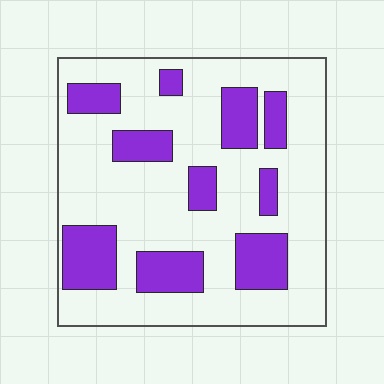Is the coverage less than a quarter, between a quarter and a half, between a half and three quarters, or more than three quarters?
Between a quarter and a half.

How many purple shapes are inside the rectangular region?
10.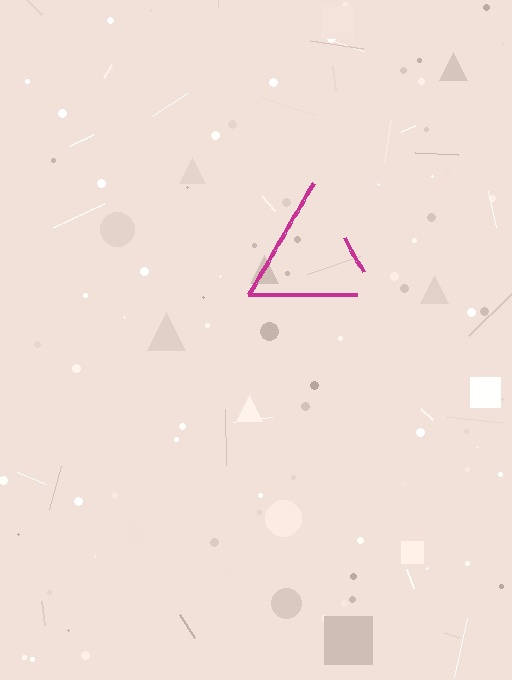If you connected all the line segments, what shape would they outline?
They would outline a triangle.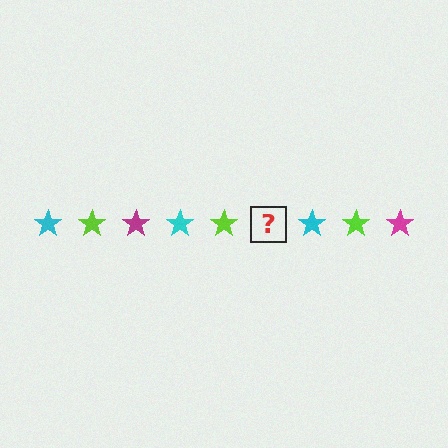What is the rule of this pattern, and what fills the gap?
The rule is that the pattern cycles through cyan, lime, magenta stars. The gap should be filled with a magenta star.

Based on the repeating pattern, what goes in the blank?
The blank should be a magenta star.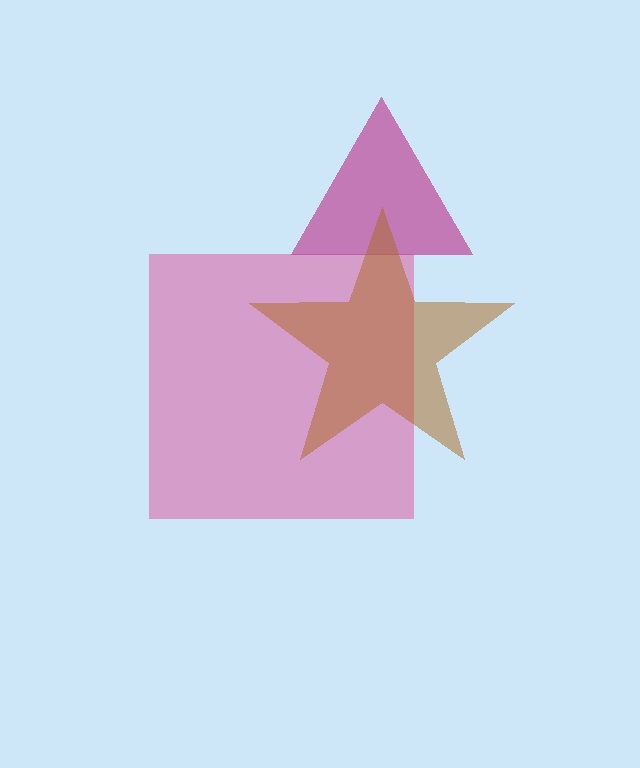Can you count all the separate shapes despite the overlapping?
Yes, there are 3 separate shapes.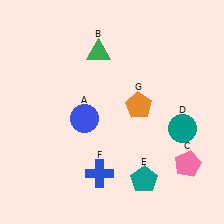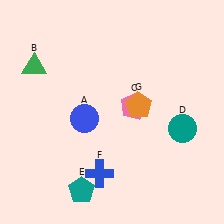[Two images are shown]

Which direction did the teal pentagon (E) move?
The teal pentagon (E) moved left.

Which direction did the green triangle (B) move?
The green triangle (B) moved left.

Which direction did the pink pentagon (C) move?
The pink pentagon (C) moved up.